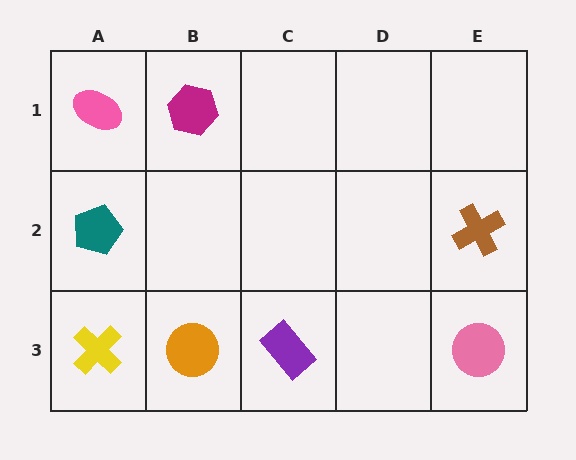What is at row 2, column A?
A teal pentagon.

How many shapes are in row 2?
2 shapes.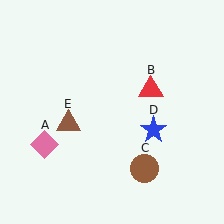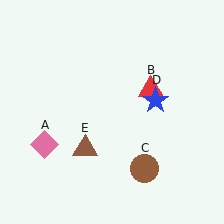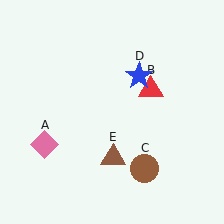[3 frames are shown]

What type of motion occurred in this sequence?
The blue star (object D), brown triangle (object E) rotated counterclockwise around the center of the scene.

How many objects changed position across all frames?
2 objects changed position: blue star (object D), brown triangle (object E).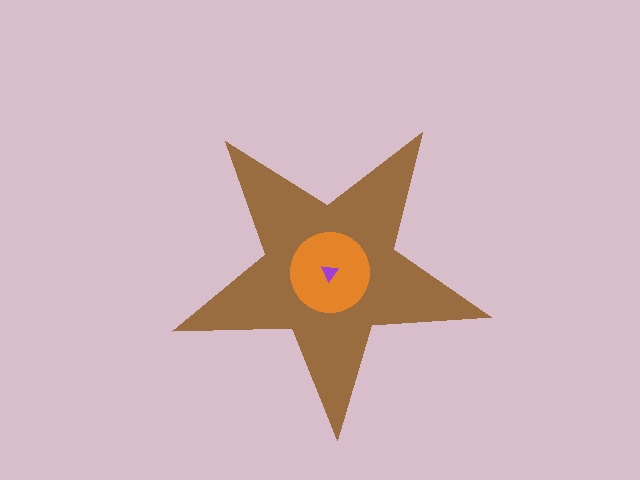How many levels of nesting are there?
3.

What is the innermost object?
The purple triangle.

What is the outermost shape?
The brown star.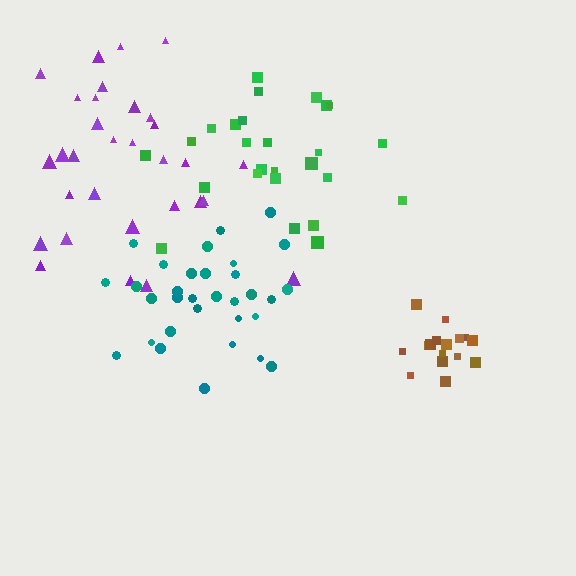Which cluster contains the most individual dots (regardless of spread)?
Teal (32).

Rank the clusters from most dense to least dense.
brown, teal, purple, green.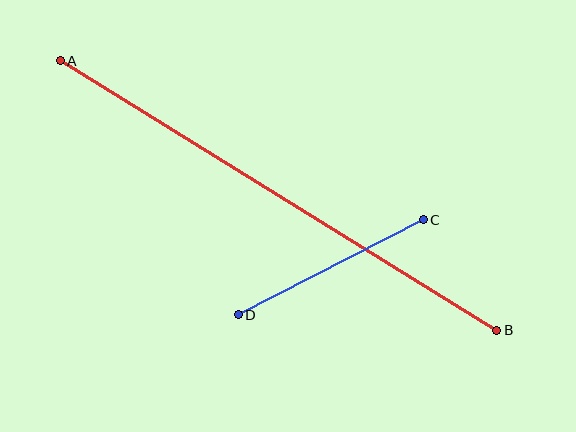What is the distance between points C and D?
The distance is approximately 208 pixels.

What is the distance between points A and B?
The distance is approximately 513 pixels.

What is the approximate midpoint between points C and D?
The midpoint is at approximately (331, 267) pixels.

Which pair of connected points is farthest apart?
Points A and B are farthest apart.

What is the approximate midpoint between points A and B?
The midpoint is at approximately (279, 195) pixels.